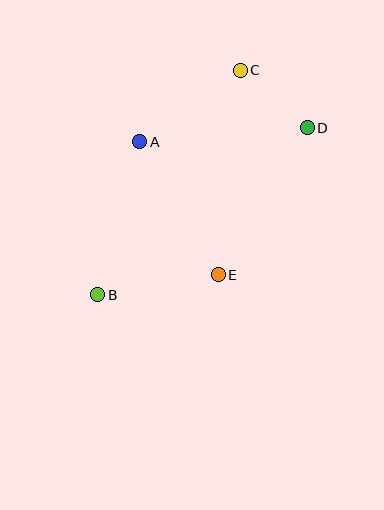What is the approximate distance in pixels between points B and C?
The distance between B and C is approximately 266 pixels.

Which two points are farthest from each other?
Points B and D are farthest from each other.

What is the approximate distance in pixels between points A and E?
The distance between A and E is approximately 154 pixels.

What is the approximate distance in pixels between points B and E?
The distance between B and E is approximately 122 pixels.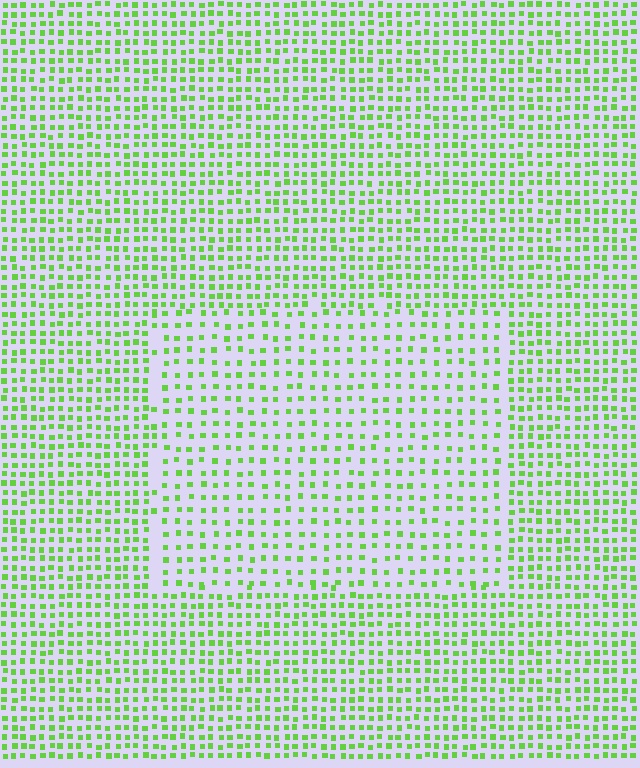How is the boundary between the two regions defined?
The boundary is defined by a change in element density (approximately 1.7x ratio). All elements are the same color, size, and shape.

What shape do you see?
I see a rectangle.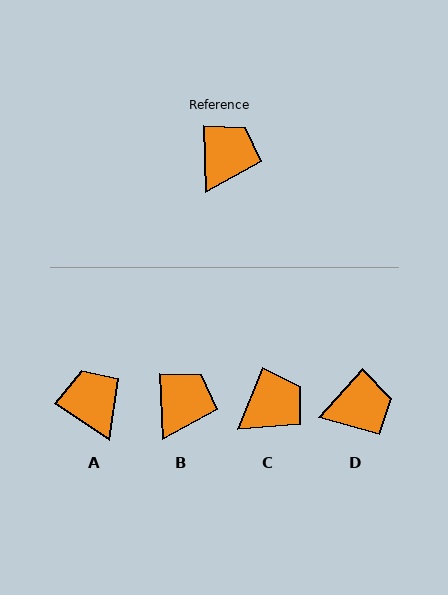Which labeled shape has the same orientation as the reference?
B.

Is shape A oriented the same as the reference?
No, it is off by about 53 degrees.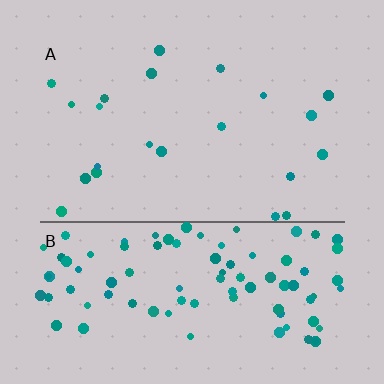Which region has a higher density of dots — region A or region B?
B (the bottom).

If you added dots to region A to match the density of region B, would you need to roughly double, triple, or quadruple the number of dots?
Approximately quadruple.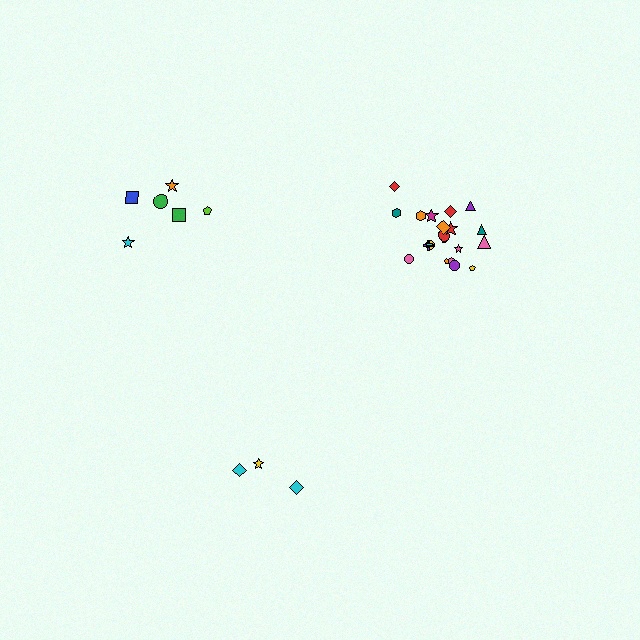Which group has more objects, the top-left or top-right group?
The top-right group.